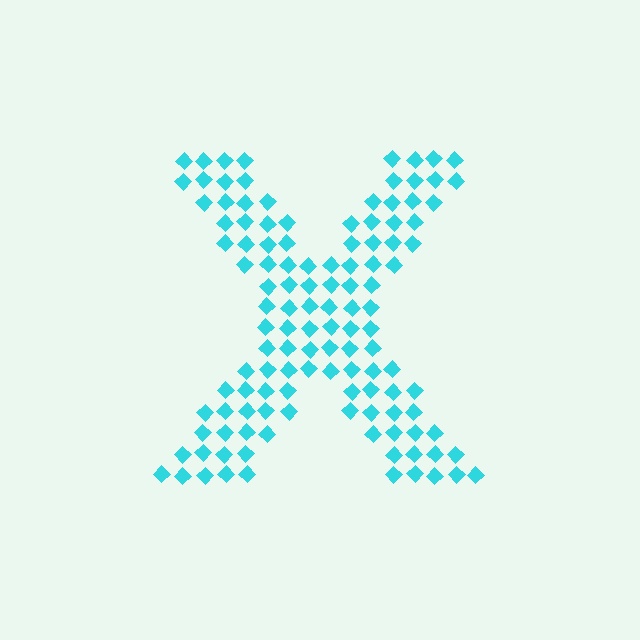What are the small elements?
The small elements are diamonds.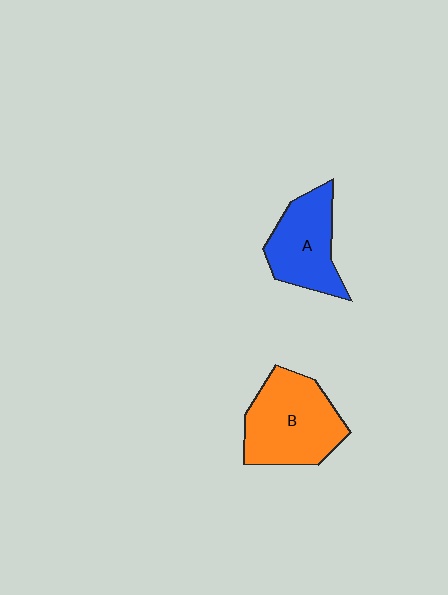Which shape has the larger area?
Shape B (orange).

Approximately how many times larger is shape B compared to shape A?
Approximately 1.3 times.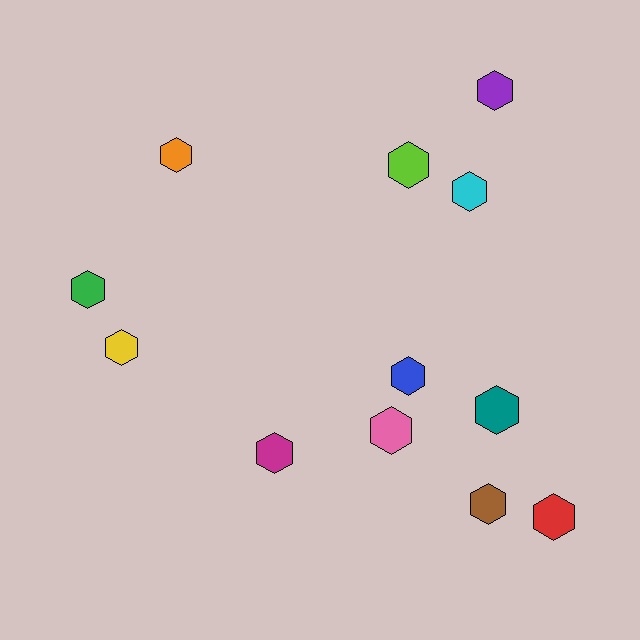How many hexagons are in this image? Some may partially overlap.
There are 12 hexagons.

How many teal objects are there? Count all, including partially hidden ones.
There is 1 teal object.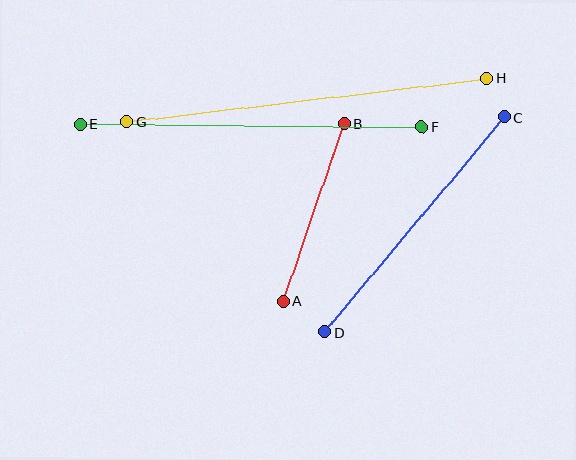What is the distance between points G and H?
The distance is approximately 362 pixels.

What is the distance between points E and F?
The distance is approximately 341 pixels.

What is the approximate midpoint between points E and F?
The midpoint is at approximately (251, 125) pixels.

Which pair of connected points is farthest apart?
Points G and H are farthest apart.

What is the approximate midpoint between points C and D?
The midpoint is at approximately (415, 224) pixels.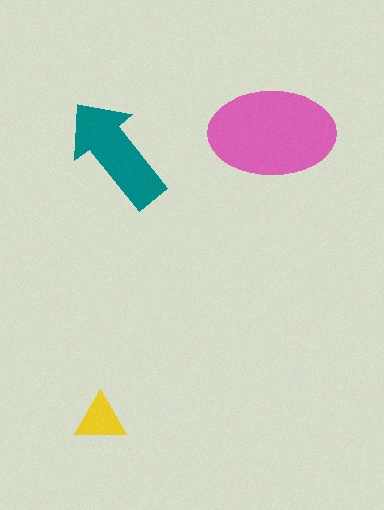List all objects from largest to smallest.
The pink ellipse, the teal arrow, the yellow triangle.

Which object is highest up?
The pink ellipse is topmost.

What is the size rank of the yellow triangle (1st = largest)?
3rd.